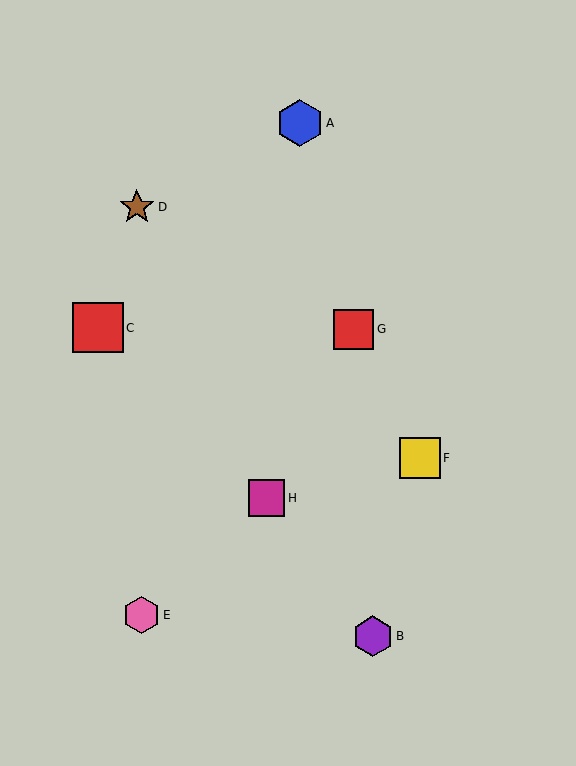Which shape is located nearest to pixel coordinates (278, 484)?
The magenta square (labeled H) at (267, 498) is nearest to that location.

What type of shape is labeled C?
Shape C is a red square.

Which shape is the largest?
The red square (labeled C) is the largest.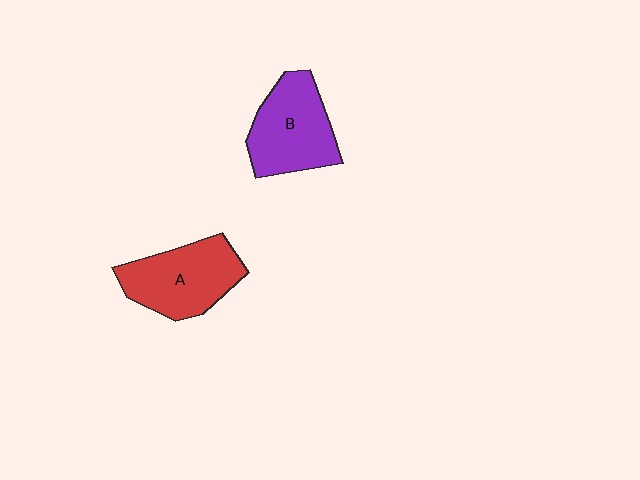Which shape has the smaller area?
Shape B (purple).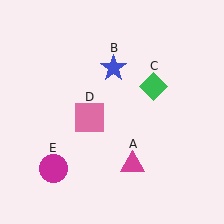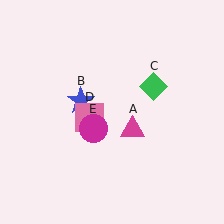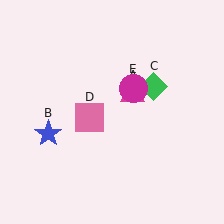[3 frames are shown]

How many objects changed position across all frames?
3 objects changed position: magenta triangle (object A), blue star (object B), magenta circle (object E).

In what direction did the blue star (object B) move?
The blue star (object B) moved down and to the left.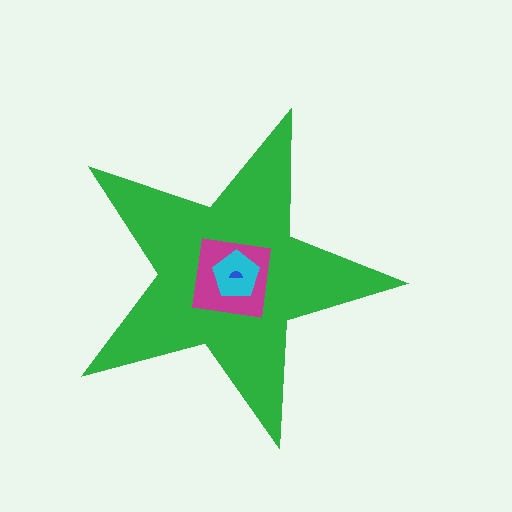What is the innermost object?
The blue semicircle.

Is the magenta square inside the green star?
Yes.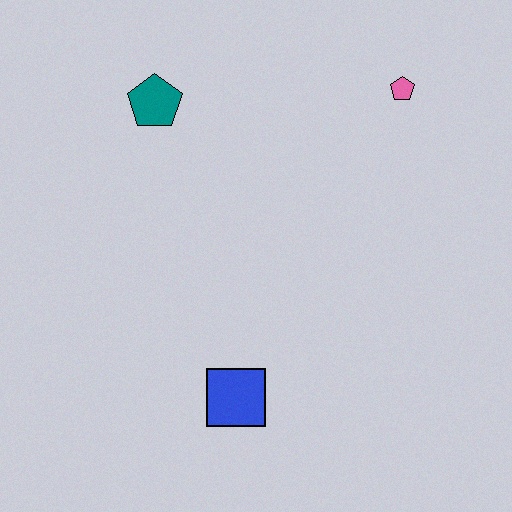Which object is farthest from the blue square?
The pink pentagon is farthest from the blue square.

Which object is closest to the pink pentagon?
The teal pentagon is closest to the pink pentagon.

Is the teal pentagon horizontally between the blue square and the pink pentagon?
No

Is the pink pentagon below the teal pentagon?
No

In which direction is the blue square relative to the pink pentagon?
The blue square is below the pink pentagon.